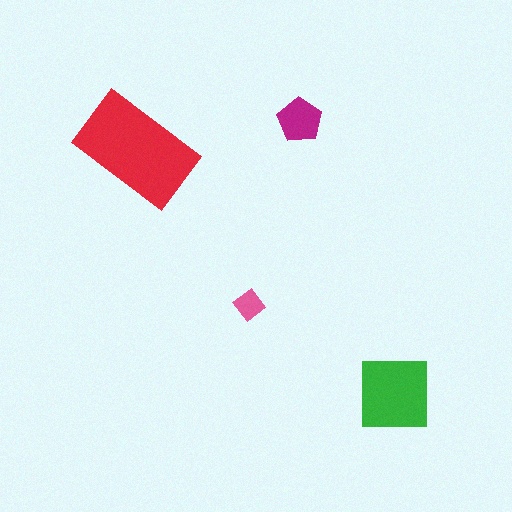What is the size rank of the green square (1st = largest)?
2nd.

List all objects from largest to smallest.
The red rectangle, the green square, the magenta pentagon, the pink diamond.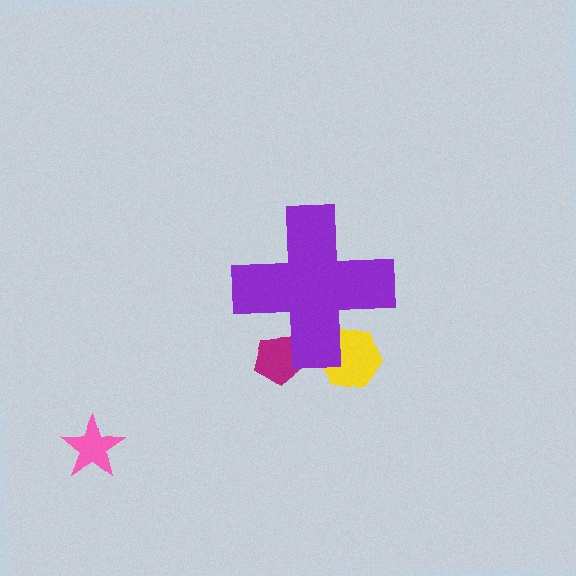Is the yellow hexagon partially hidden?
Yes, the yellow hexagon is partially hidden behind the purple cross.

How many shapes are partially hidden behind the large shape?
2 shapes are partially hidden.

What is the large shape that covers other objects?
A purple cross.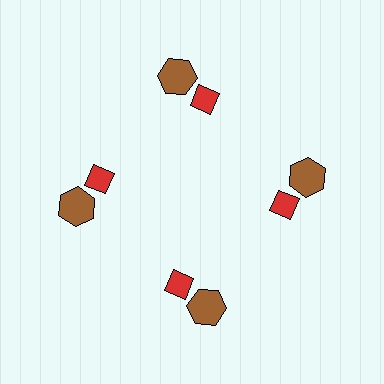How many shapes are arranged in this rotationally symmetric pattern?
There are 8 shapes, arranged in 4 groups of 2.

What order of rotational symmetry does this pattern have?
This pattern has 4-fold rotational symmetry.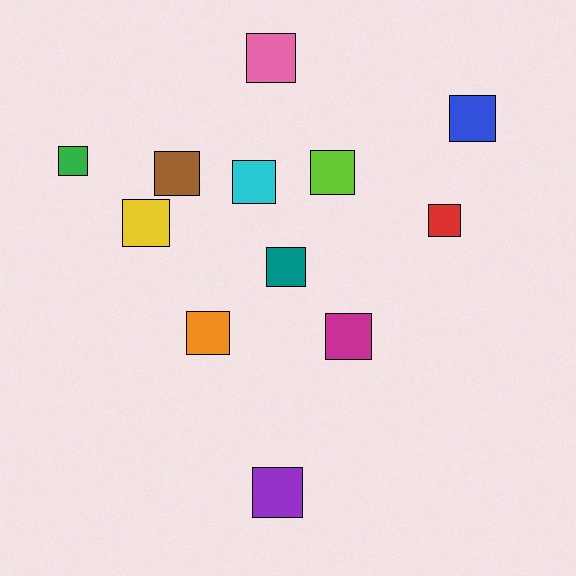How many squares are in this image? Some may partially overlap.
There are 12 squares.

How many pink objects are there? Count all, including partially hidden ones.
There is 1 pink object.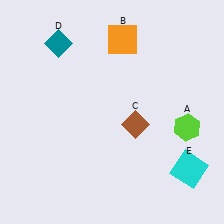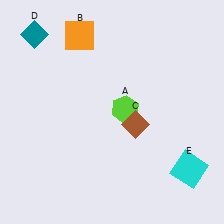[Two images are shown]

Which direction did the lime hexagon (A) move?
The lime hexagon (A) moved left.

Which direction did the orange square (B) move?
The orange square (B) moved left.